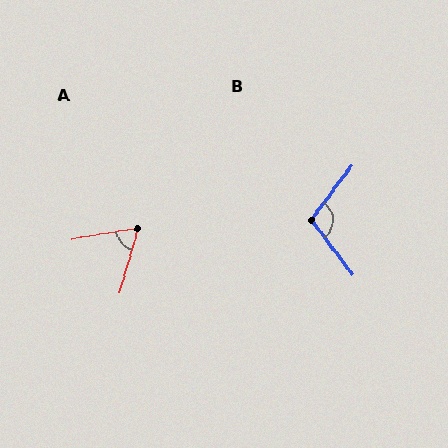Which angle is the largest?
B, at approximately 105 degrees.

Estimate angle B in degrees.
Approximately 105 degrees.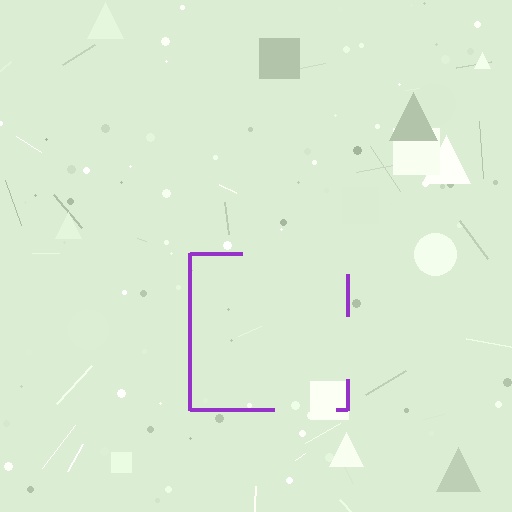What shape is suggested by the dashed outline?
The dashed outline suggests a square.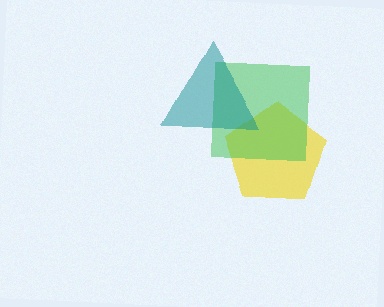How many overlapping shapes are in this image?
There are 3 overlapping shapes in the image.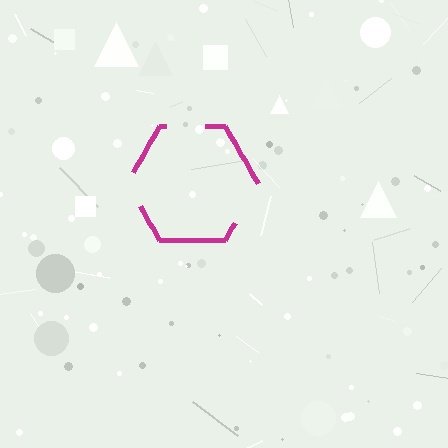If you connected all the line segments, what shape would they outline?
They would outline a hexagon.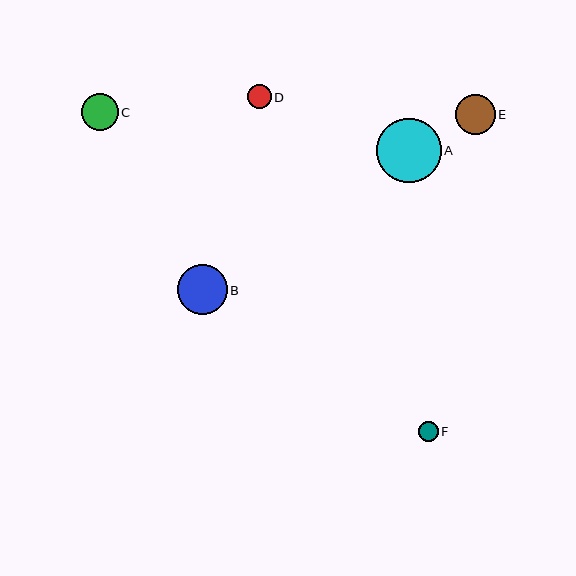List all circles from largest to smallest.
From largest to smallest: A, B, E, C, D, F.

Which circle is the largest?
Circle A is the largest with a size of approximately 64 pixels.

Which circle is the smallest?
Circle F is the smallest with a size of approximately 20 pixels.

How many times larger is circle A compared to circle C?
Circle A is approximately 1.7 times the size of circle C.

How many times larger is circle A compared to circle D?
Circle A is approximately 2.6 times the size of circle D.